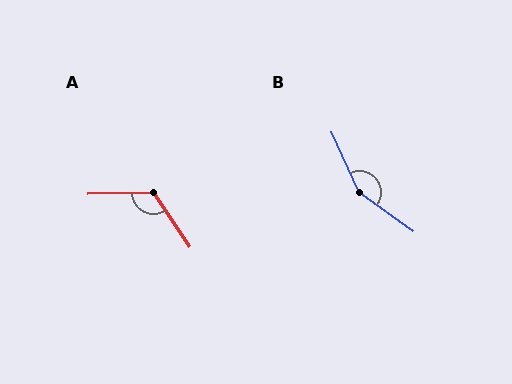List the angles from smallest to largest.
A (122°), B (150°).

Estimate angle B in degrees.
Approximately 150 degrees.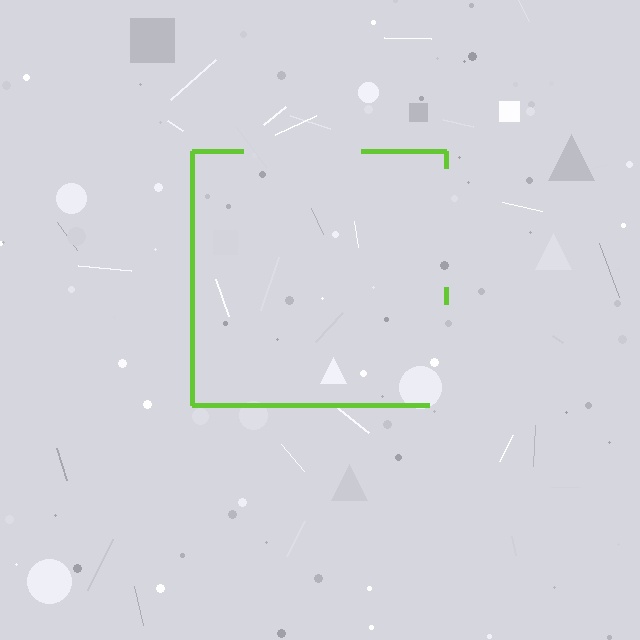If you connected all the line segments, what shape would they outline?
They would outline a square.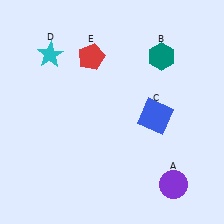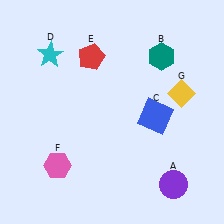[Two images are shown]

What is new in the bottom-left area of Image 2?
A pink hexagon (F) was added in the bottom-left area of Image 2.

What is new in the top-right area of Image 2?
A yellow diamond (G) was added in the top-right area of Image 2.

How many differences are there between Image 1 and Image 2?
There are 2 differences between the two images.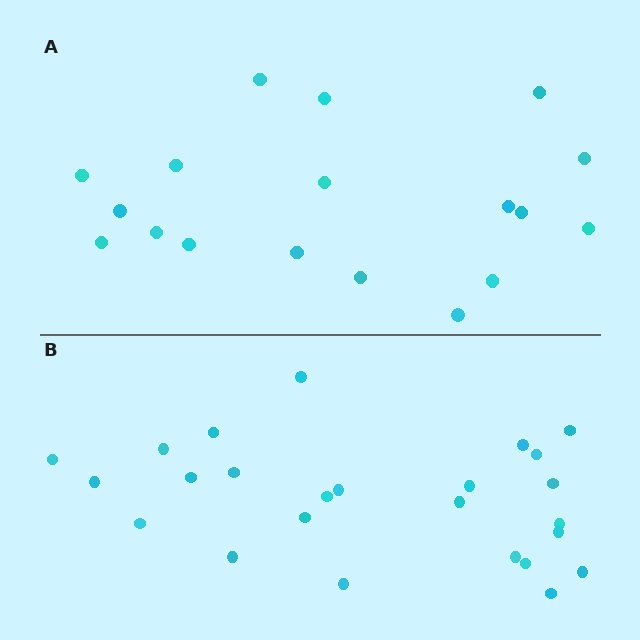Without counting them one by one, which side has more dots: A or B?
Region B (the bottom region) has more dots.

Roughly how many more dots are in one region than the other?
Region B has roughly 8 or so more dots than region A.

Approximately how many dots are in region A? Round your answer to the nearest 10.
About 20 dots. (The exact count is 18, which rounds to 20.)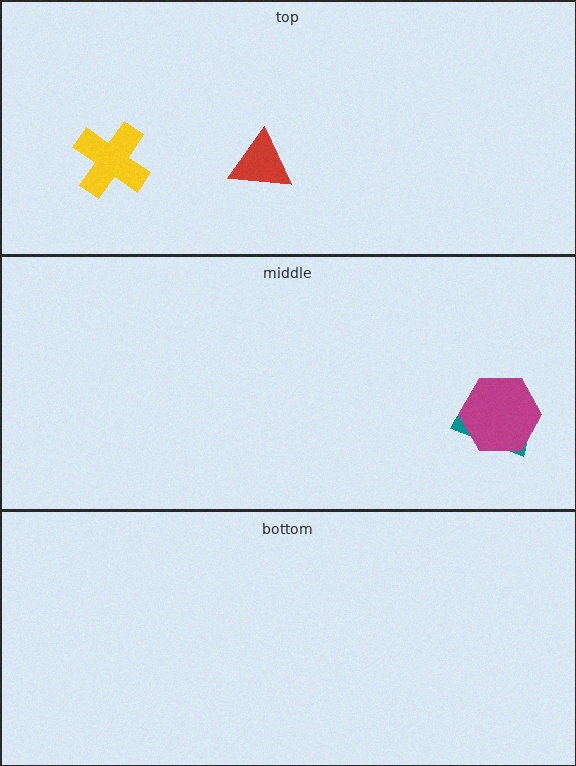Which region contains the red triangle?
The top region.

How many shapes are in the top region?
2.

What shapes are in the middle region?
The teal semicircle, the magenta hexagon.